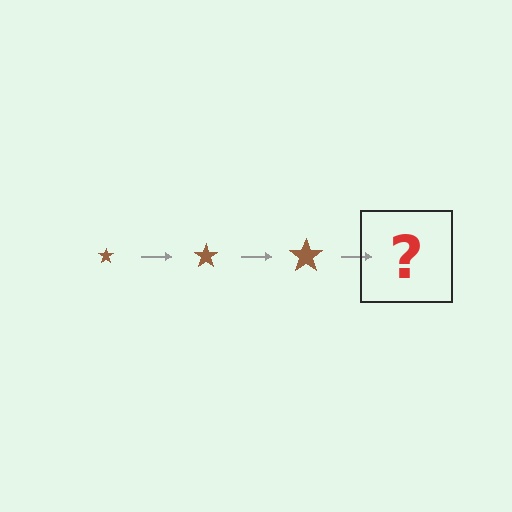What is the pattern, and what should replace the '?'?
The pattern is that the star gets progressively larger each step. The '?' should be a brown star, larger than the previous one.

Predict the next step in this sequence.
The next step is a brown star, larger than the previous one.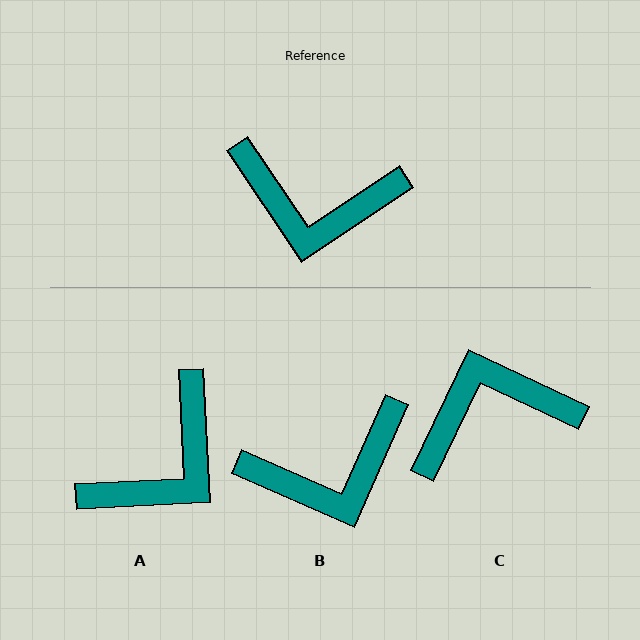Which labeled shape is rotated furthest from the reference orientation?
C, about 149 degrees away.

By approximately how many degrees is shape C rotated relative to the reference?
Approximately 149 degrees clockwise.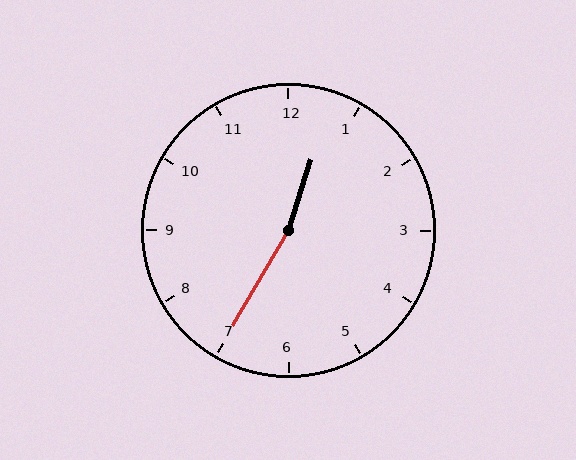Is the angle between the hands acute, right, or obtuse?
It is obtuse.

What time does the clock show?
12:35.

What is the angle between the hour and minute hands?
Approximately 168 degrees.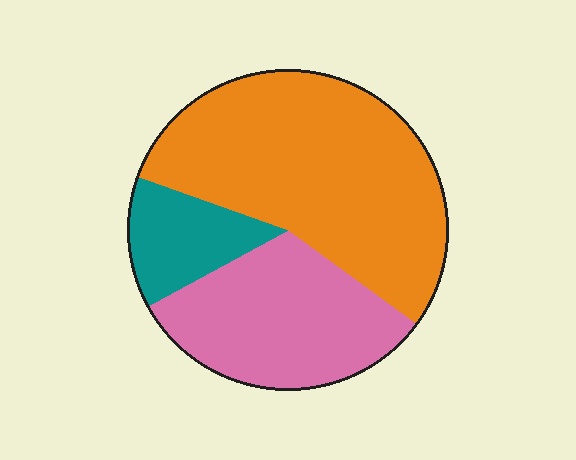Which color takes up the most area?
Orange, at roughly 55%.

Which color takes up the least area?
Teal, at roughly 15%.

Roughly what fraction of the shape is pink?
Pink covers roughly 30% of the shape.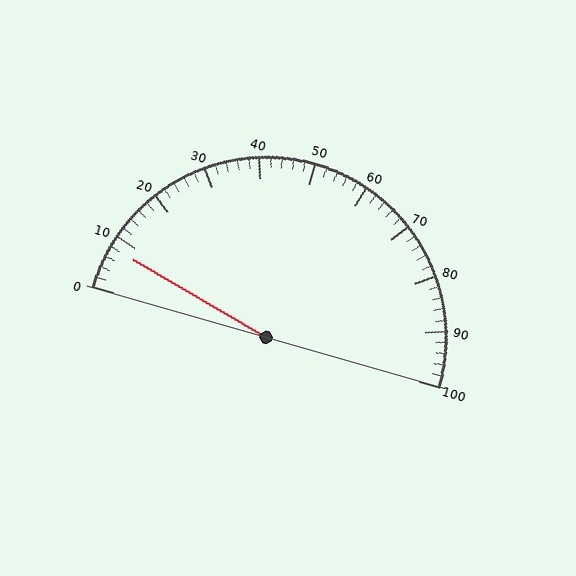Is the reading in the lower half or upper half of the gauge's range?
The reading is in the lower half of the range (0 to 100).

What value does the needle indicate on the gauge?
The needle indicates approximately 8.